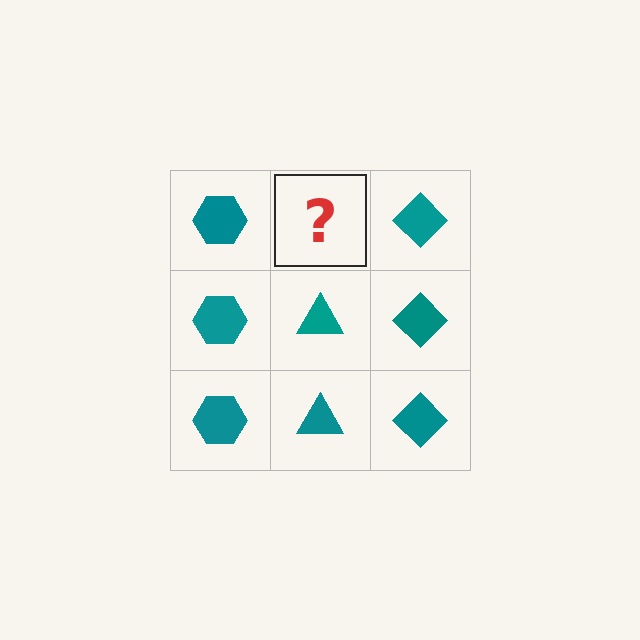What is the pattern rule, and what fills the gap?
The rule is that each column has a consistent shape. The gap should be filled with a teal triangle.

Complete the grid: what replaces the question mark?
The question mark should be replaced with a teal triangle.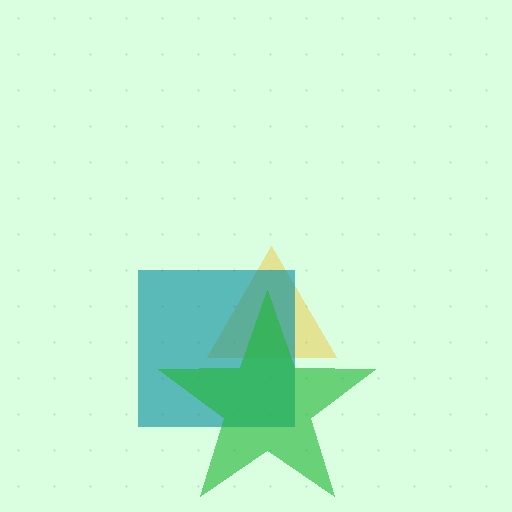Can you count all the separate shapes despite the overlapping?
Yes, there are 3 separate shapes.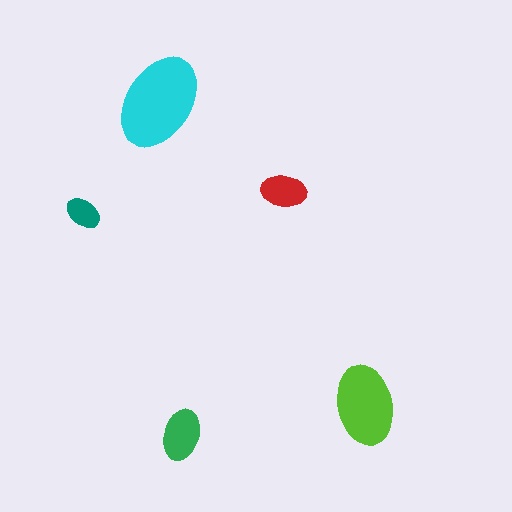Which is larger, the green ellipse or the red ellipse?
The green one.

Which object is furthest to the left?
The teal ellipse is leftmost.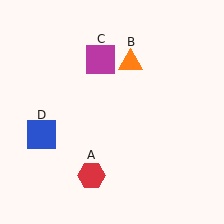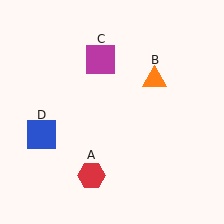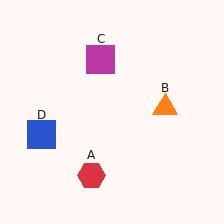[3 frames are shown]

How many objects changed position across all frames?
1 object changed position: orange triangle (object B).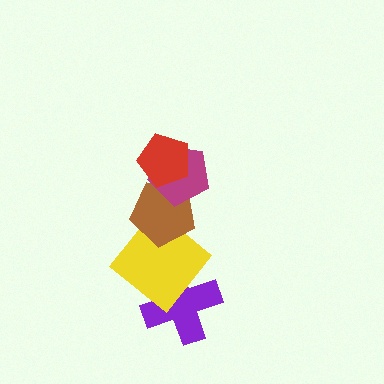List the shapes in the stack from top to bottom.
From top to bottom: the red pentagon, the magenta pentagon, the brown pentagon, the yellow diamond, the purple cross.